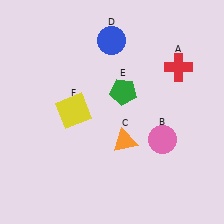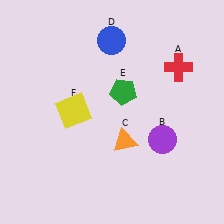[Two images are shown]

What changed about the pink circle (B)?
In Image 1, B is pink. In Image 2, it changed to purple.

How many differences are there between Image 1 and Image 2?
There is 1 difference between the two images.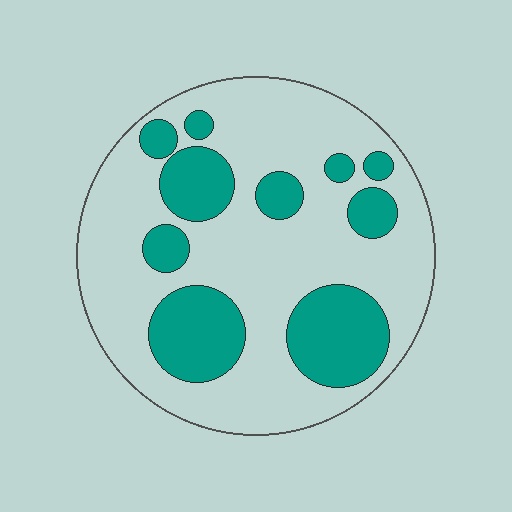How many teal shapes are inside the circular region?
10.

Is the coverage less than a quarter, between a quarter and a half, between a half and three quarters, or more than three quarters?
Between a quarter and a half.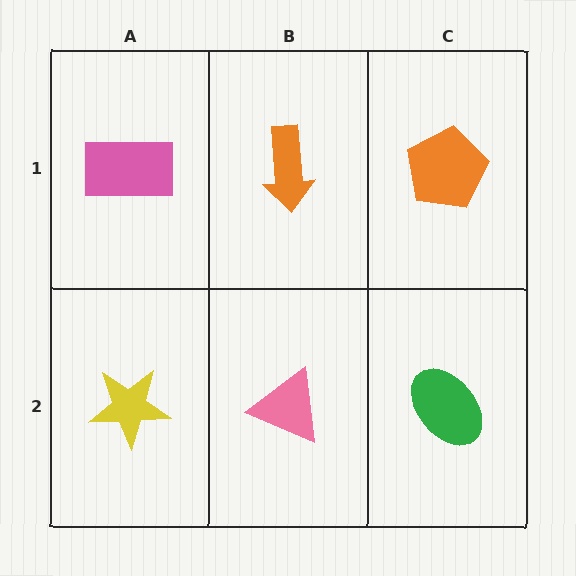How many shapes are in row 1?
3 shapes.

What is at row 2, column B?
A pink triangle.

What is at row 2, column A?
A yellow star.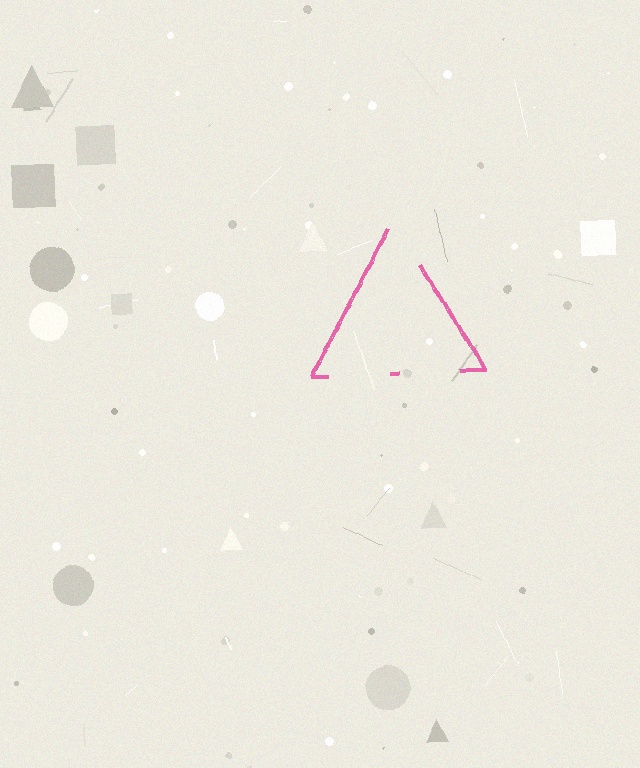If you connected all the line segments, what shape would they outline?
They would outline a triangle.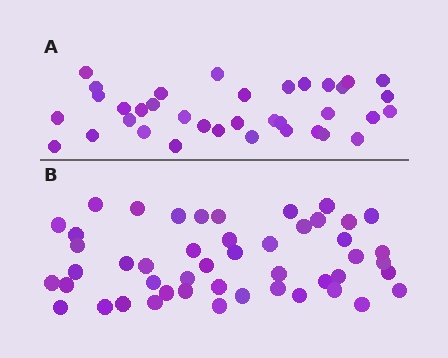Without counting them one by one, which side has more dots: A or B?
Region B (the bottom region) has more dots.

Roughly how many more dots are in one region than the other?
Region B has roughly 12 or so more dots than region A.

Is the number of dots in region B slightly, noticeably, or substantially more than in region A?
Region B has noticeably more, but not dramatically so. The ratio is roughly 1.3 to 1.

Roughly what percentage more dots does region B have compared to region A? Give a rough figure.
About 35% more.